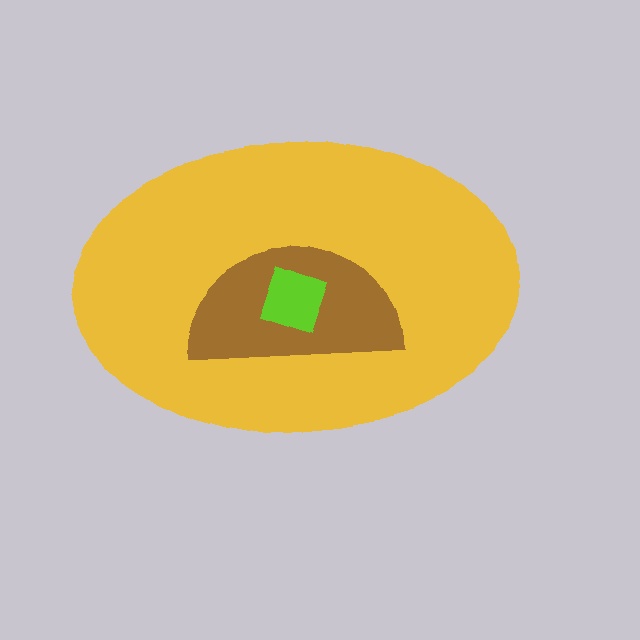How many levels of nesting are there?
3.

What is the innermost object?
The lime square.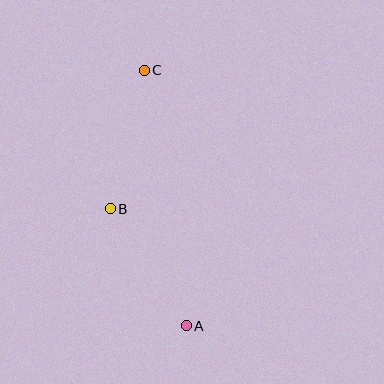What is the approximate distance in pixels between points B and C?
The distance between B and C is approximately 142 pixels.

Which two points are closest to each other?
Points A and B are closest to each other.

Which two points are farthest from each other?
Points A and C are farthest from each other.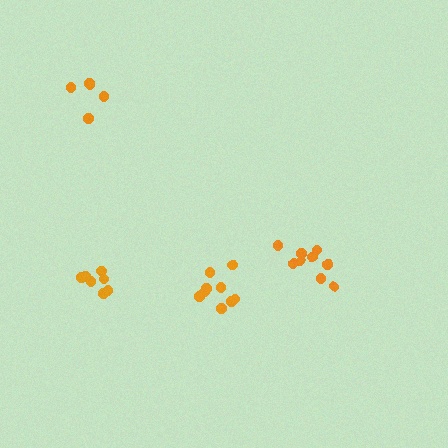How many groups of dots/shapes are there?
There are 4 groups.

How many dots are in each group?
Group 1: 9 dots, Group 2: 9 dots, Group 3: 5 dots, Group 4: 7 dots (30 total).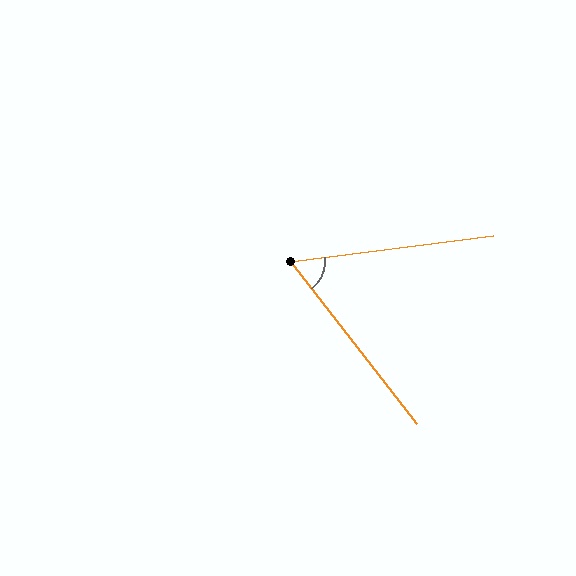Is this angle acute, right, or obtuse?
It is acute.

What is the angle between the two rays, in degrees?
Approximately 60 degrees.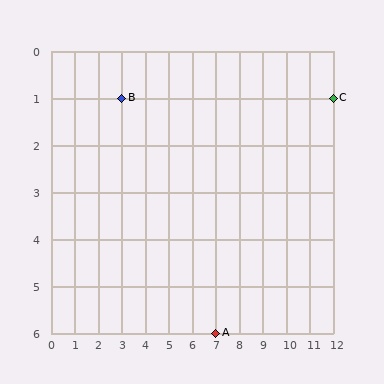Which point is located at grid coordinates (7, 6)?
Point A is at (7, 6).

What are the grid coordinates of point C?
Point C is at grid coordinates (12, 1).